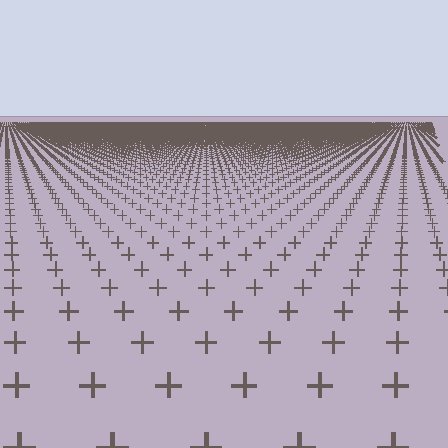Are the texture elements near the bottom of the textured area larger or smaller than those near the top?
Larger. Near the bottom, elements are closer to the viewer and appear at a bigger on-screen size.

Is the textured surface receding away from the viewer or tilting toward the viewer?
The surface is receding away from the viewer. Texture elements get smaller and denser toward the top.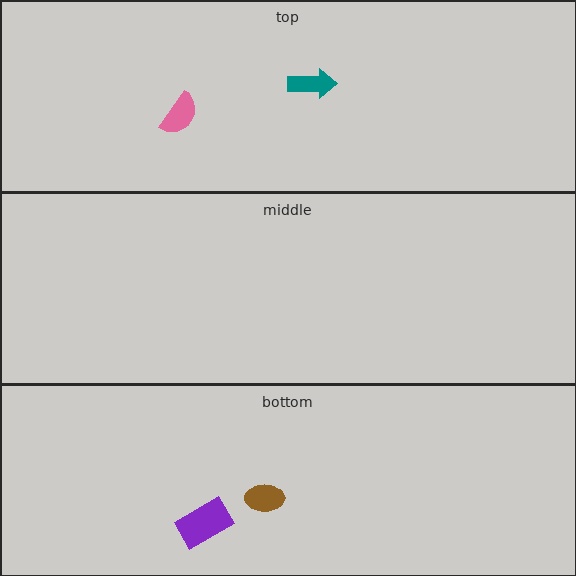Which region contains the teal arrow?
The top region.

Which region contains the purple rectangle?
The bottom region.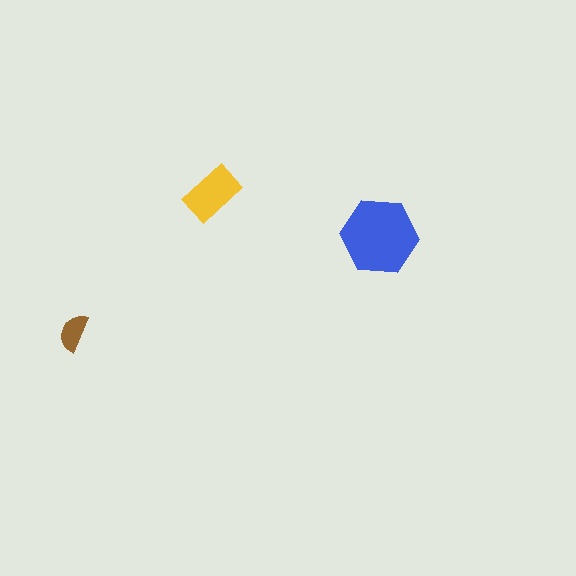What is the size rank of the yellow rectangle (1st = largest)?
2nd.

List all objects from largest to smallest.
The blue hexagon, the yellow rectangle, the brown semicircle.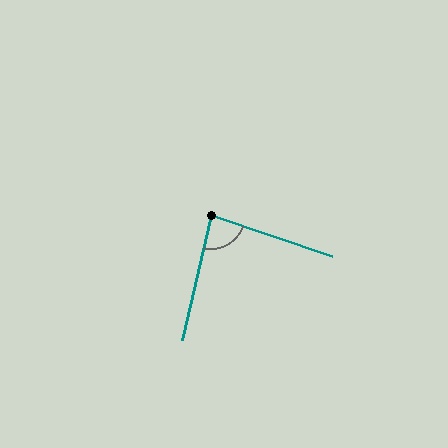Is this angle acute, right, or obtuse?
It is acute.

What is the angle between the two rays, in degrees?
Approximately 84 degrees.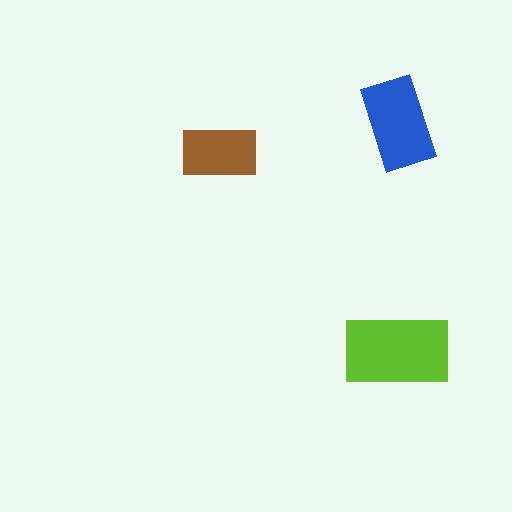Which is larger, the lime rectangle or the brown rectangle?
The lime one.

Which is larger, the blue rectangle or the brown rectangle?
The blue one.